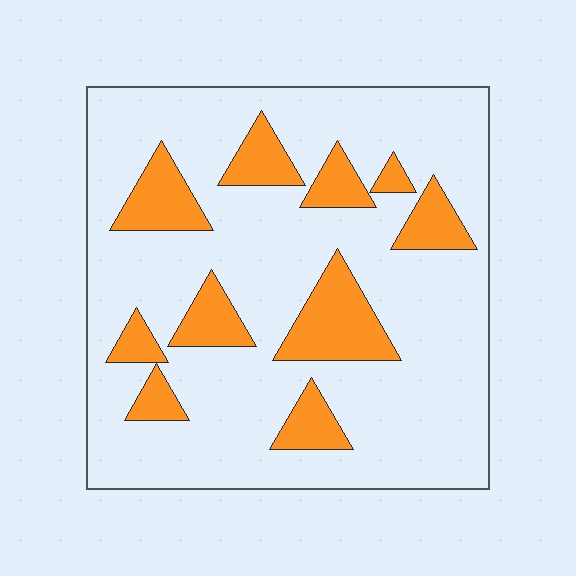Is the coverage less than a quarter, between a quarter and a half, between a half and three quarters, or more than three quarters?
Less than a quarter.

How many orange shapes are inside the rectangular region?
10.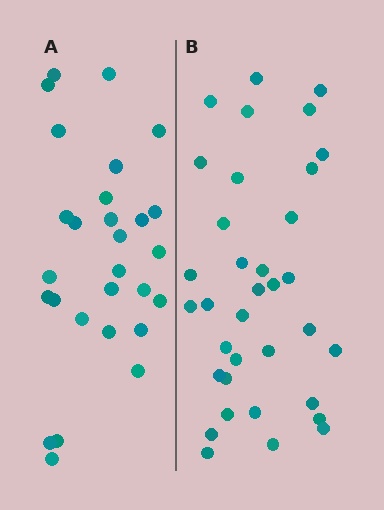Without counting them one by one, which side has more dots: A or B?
Region B (the right region) has more dots.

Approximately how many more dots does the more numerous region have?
Region B has roughly 8 or so more dots than region A.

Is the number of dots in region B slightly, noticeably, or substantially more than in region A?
Region B has noticeably more, but not dramatically so. The ratio is roughly 1.2 to 1.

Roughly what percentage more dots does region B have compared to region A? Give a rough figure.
About 25% more.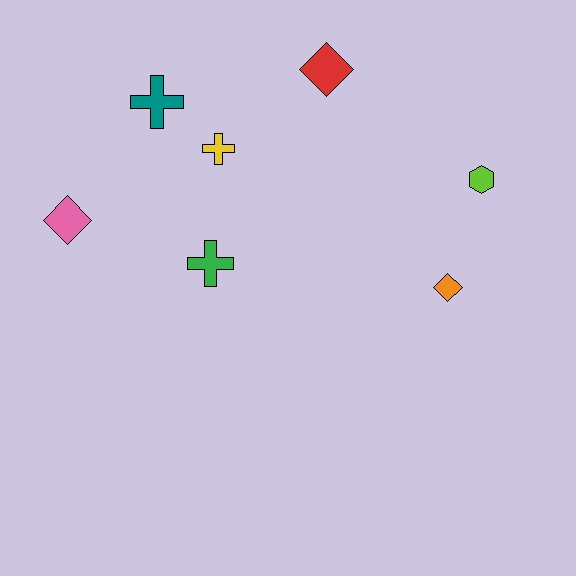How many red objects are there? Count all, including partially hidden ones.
There is 1 red object.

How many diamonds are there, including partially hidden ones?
There are 3 diamonds.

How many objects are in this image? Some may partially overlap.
There are 7 objects.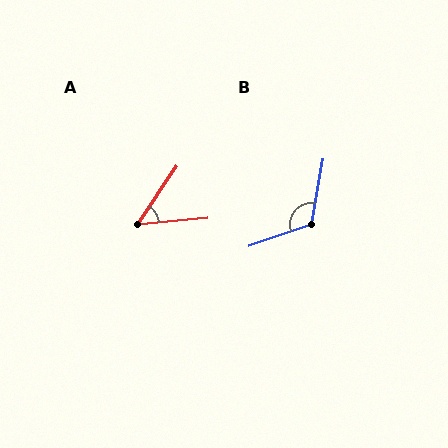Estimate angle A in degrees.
Approximately 50 degrees.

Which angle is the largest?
B, at approximately 119 degrees.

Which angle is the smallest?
A, at approximately 50 degrees.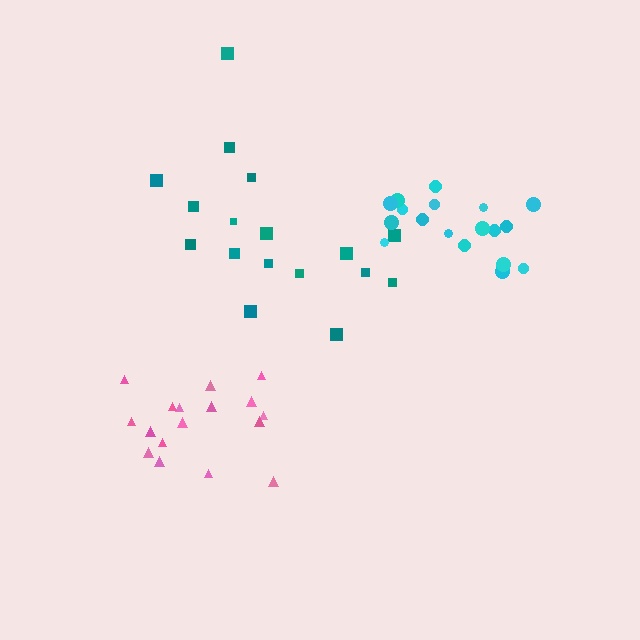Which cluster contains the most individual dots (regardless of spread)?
Cyan (18).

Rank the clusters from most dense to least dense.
pink, cyan, teal.